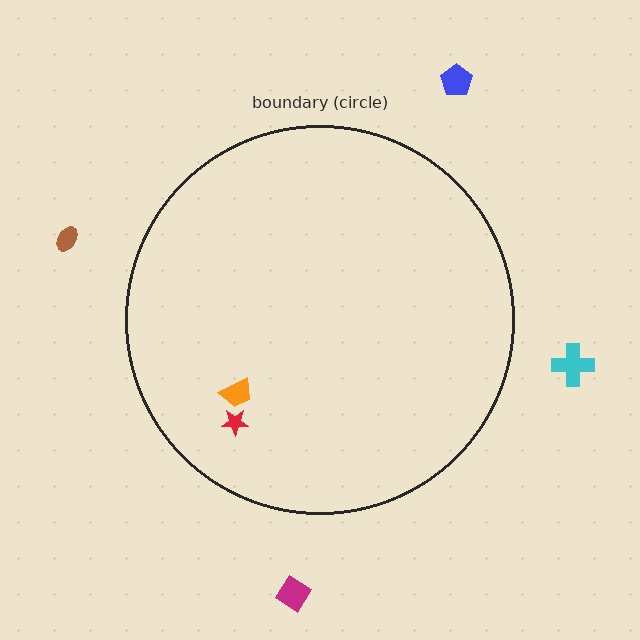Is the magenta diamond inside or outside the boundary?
Outside.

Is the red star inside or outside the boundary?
Inside.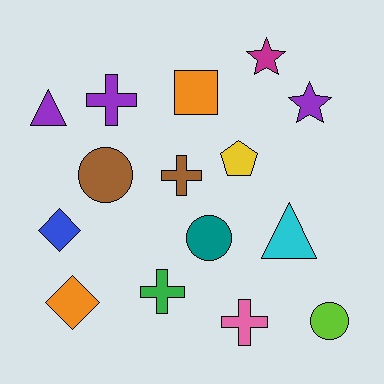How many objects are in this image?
There are 15 objects.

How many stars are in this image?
There are 2 stars.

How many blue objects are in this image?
There is 1 blue object.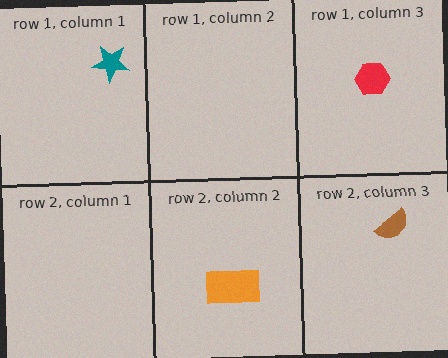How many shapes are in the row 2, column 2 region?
1.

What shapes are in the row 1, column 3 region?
The red hexagon.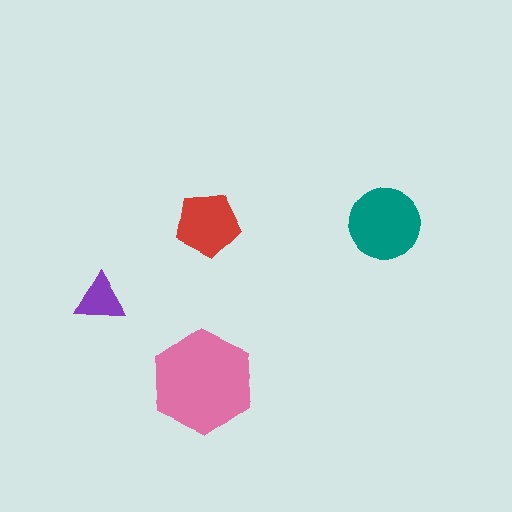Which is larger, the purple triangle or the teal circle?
The teal circle.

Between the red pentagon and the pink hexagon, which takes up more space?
The pink hexagon.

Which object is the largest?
The pink hexagon.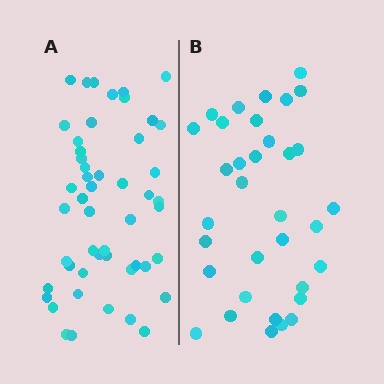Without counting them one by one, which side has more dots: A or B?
Region A (the left region) has more dots.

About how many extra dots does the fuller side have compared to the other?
Region A has approximately 15 more dots than region B.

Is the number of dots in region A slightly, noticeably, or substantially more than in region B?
Region A has substantially more. The ratio is roughly 1.5 to 1.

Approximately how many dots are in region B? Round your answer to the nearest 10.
About 30 dots. (The exact count is 34, which rounds to 30.)